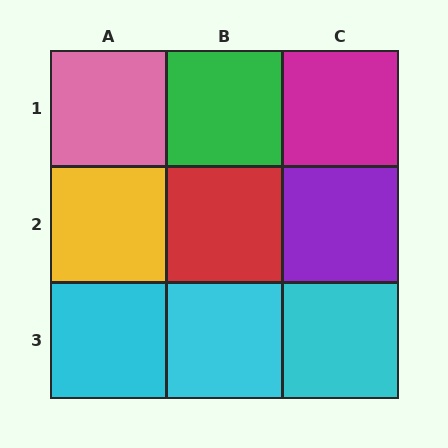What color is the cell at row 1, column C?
Magenta.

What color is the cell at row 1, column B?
Green.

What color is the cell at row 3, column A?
Cyan.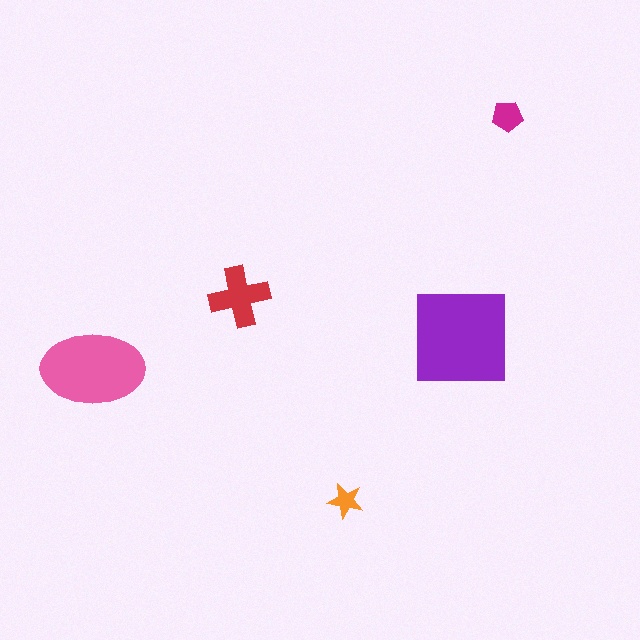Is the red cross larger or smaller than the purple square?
Smaller.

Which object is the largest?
The purple square.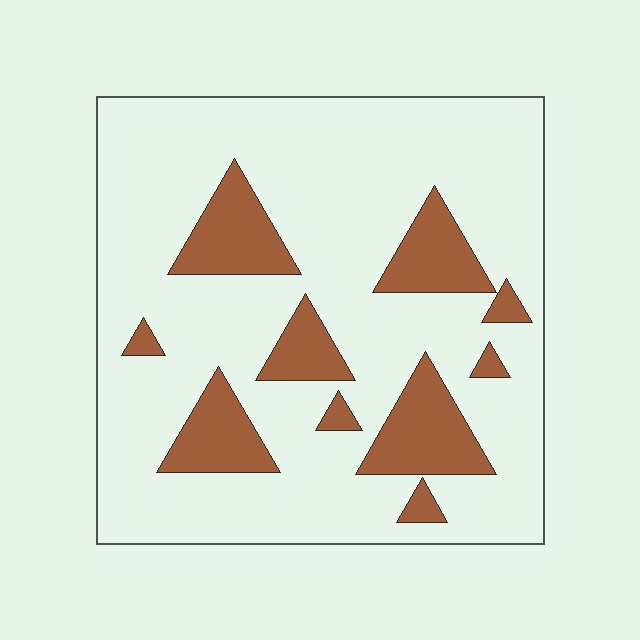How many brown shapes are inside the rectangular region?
10.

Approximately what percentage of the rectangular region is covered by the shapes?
Approximately 20%.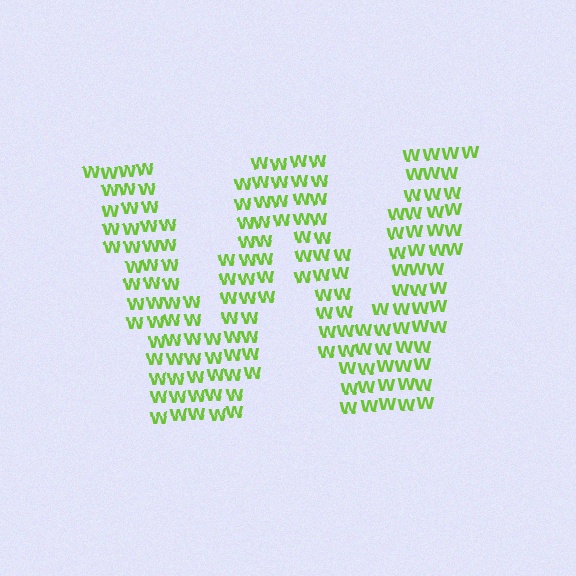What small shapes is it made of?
It is made of small letter W's.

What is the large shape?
The large shape is the letter W.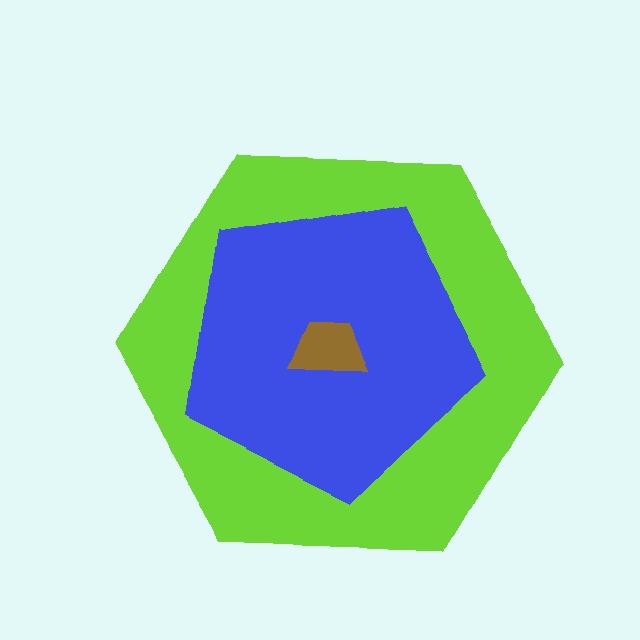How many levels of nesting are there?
3.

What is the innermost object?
The brown trapezoid.